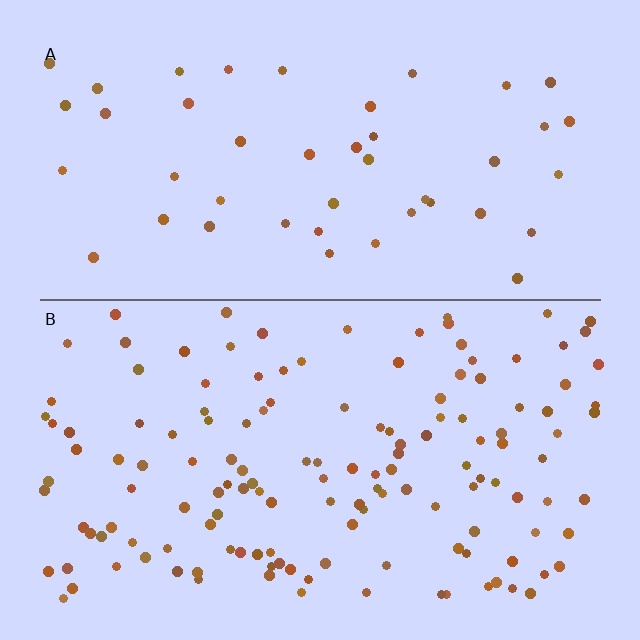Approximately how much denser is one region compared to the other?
Approximately 3.2× — region B over region A.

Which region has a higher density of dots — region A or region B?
B (the bottom).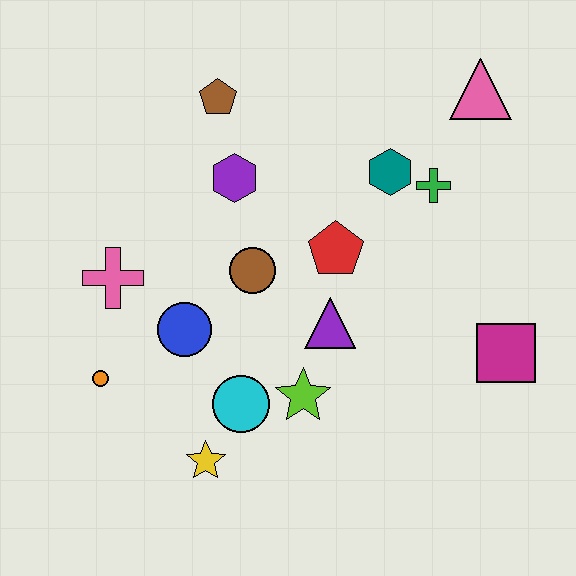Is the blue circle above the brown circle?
No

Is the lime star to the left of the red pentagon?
Yes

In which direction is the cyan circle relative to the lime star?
The cyan circle is to the left of the lime star.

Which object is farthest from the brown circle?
The pink triangle is farthest from the brown circle.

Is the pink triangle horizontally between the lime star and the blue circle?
No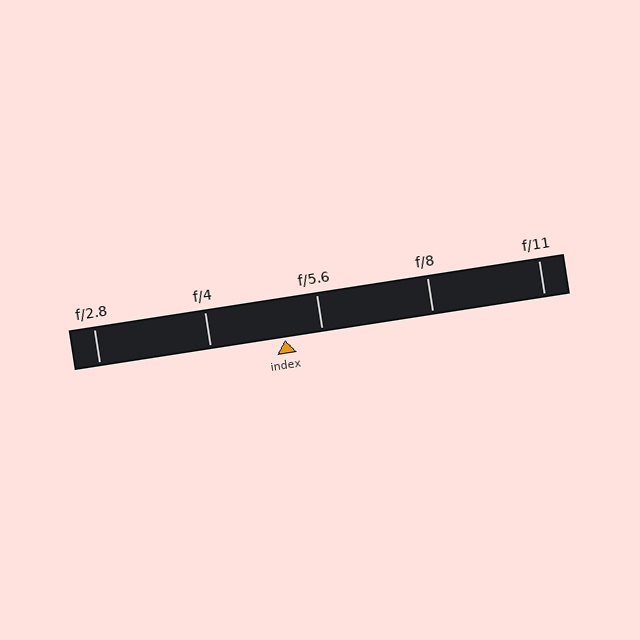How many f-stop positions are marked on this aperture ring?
There are 5 f-stop positions marked.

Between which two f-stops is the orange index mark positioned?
The index mark is between f/4 and f/5.6.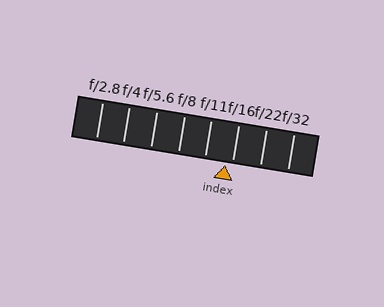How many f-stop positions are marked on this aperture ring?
There are 8 f-stop positions marked.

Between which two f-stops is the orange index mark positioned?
The index mark is between f/11 and f/16.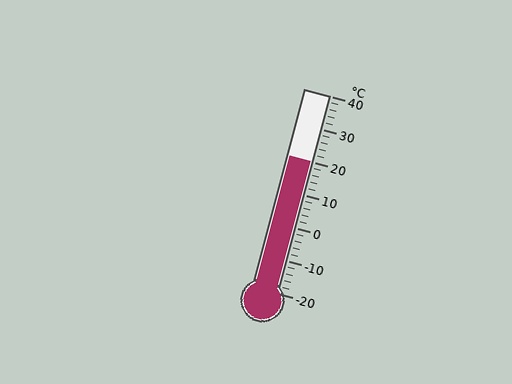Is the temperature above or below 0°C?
The temperature is above 0°C.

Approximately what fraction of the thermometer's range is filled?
The thermometer is filled to approximately 65% of its range.